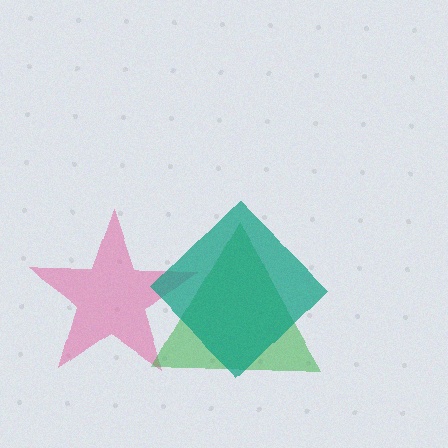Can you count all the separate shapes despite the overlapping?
Yes, there are 3 separate shapes.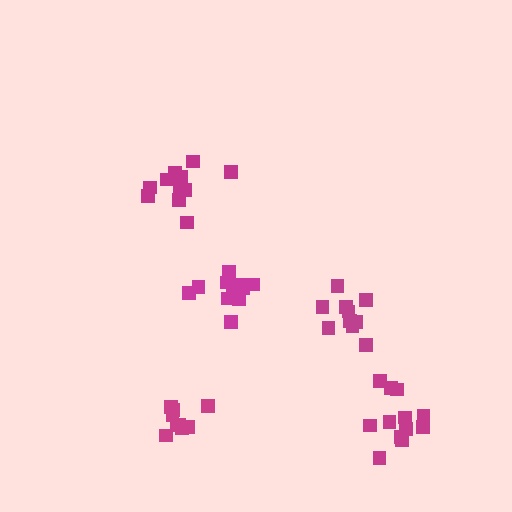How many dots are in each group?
Group 1: 10 dots, Group 2: 9 dots, Group 3: 12 dots, Group 4: 12 dots, Group 5: 12 dots (55 total).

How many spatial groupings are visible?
There are 5 spatial groupings.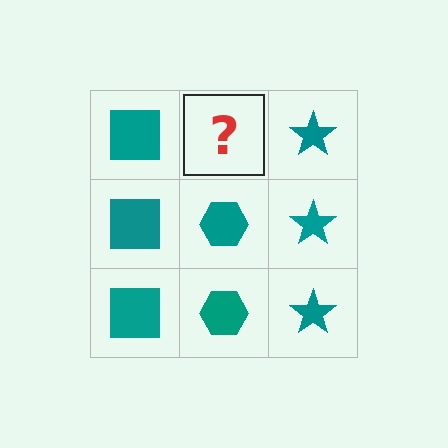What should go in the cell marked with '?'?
The missing cell should contain a teal hexagon.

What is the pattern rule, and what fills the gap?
The rule is that each column has a consistent shape. The gap should be filled with a teal hexagon.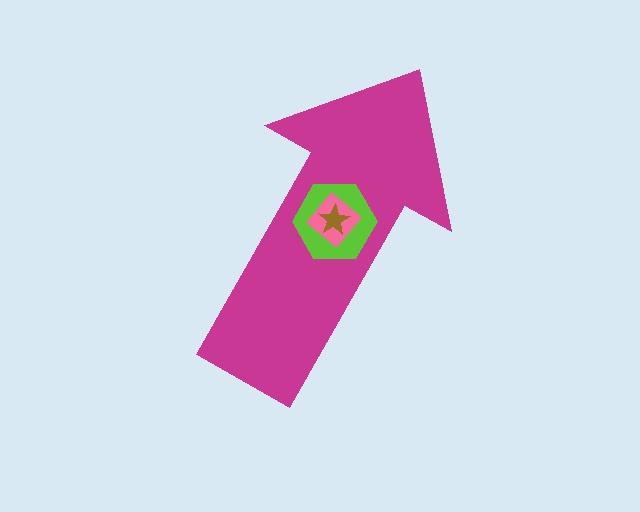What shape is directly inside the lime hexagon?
The pink diamond.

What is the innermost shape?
The brown star.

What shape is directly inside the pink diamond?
The brown star.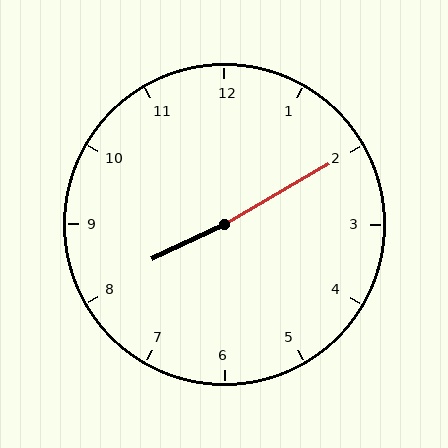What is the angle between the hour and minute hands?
Approximately 175 degrees.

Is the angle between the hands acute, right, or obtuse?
It is obtuse.